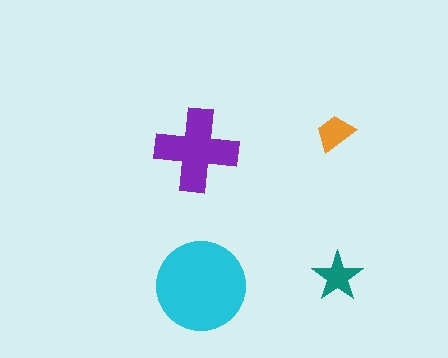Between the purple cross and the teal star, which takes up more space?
The purple cross.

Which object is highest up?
The orange trapezoid is topmost.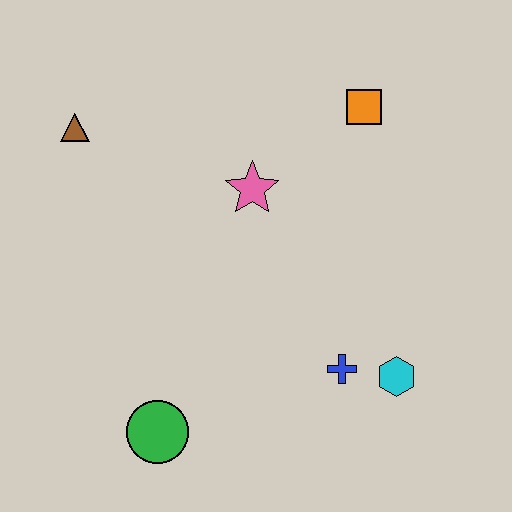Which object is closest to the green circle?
The blue cross is closest to the green circle.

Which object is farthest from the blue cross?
The brown triangle is farthest from the blue cross.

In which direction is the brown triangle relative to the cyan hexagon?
The brown triangle is to the left of the cyan hexagon.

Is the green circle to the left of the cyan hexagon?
Yes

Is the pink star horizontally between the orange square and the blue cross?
No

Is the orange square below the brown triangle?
No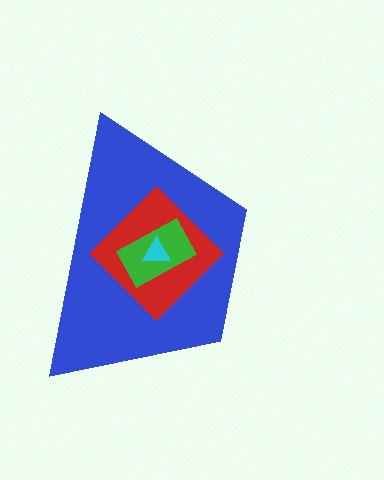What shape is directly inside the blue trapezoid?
The red diamond.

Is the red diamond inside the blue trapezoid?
Yes.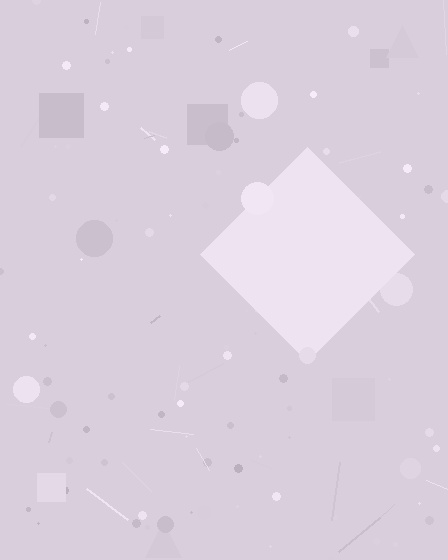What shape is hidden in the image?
A diamond is hidden in the image.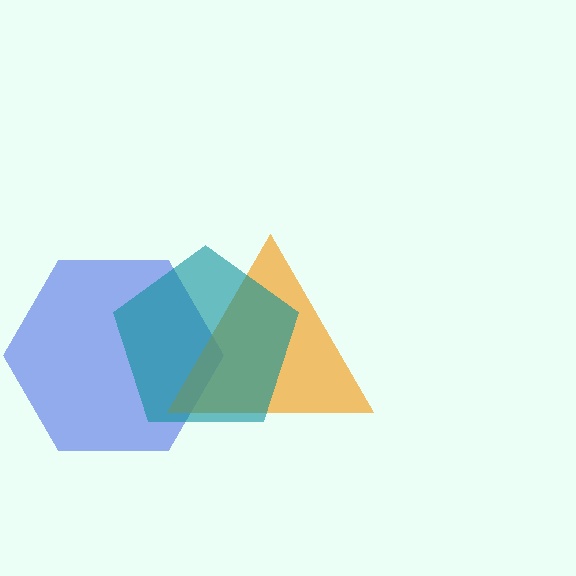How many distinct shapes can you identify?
There are 3 distinct shapes: a blue hexagon, an orange triangle, a teal pentagon.